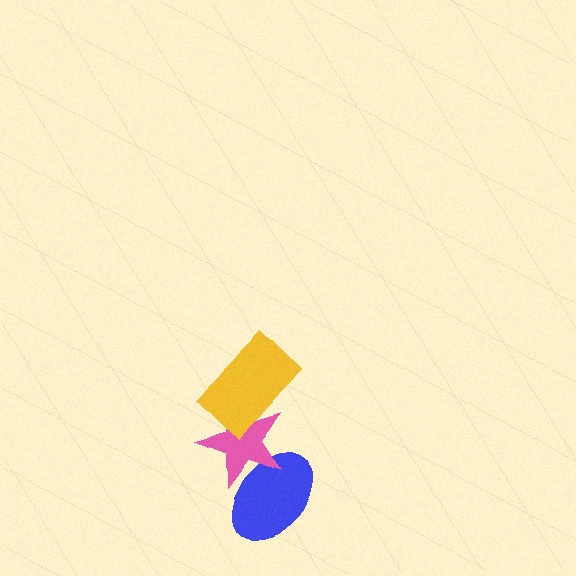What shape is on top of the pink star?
The yellow rectangle is on top of the pink star.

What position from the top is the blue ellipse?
The blue ellipse is 3rd from the top.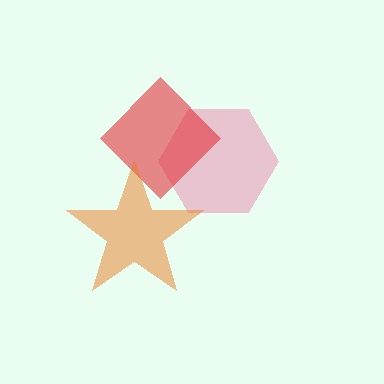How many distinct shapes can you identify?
There are 3 distinct shapes: a pink hexagon, a red diamond, an orange star.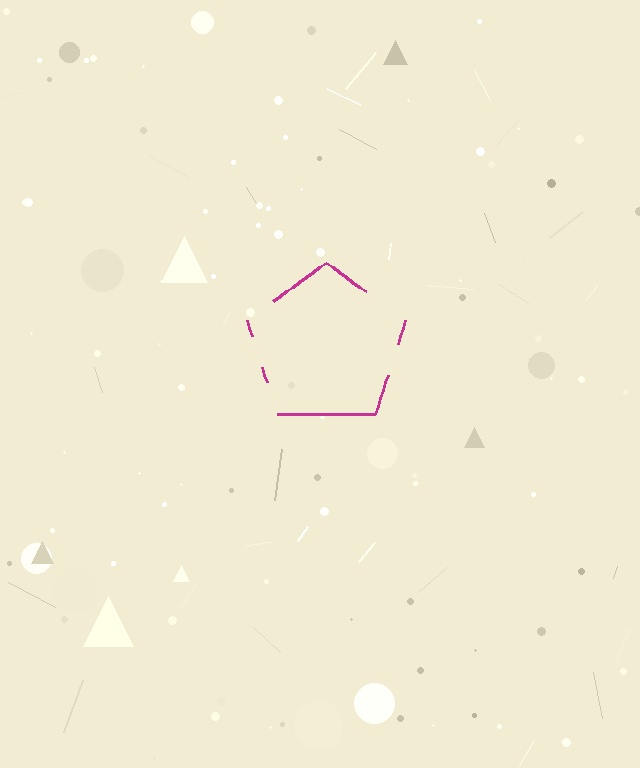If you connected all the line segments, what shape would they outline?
They would outline a pentagon.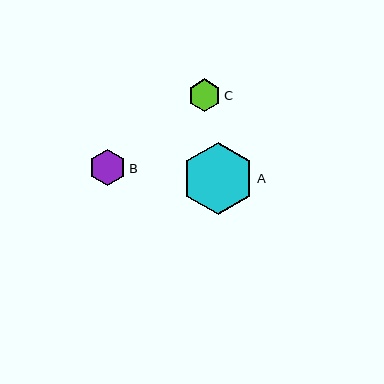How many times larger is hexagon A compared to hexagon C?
Hexagon A is approximately 2.2 times the size of hexagon C.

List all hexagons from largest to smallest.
From largest to smallest: A, B, C.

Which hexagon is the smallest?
Hexagon C is the smallest with a size of approximately 33 pixels.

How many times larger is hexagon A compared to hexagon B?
Hexagon A is approximately 2.0 times the size of hexagon B.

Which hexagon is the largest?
Hexagon A is the largest with a size of approximately 72 pixels.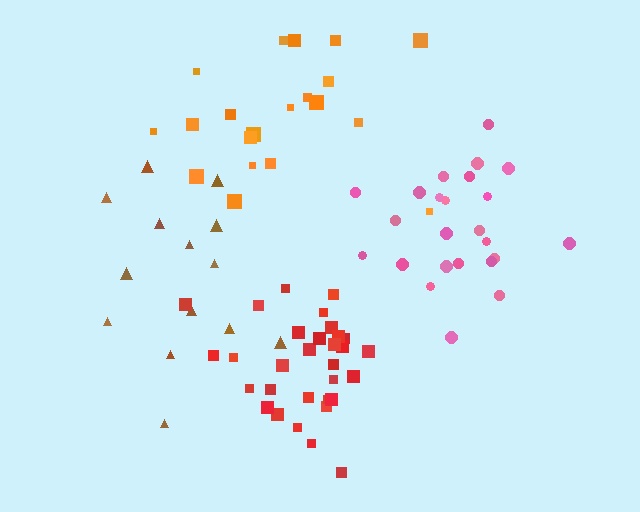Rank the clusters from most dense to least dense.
red, pink, orange, brown.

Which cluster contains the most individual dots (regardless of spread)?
Red (31).